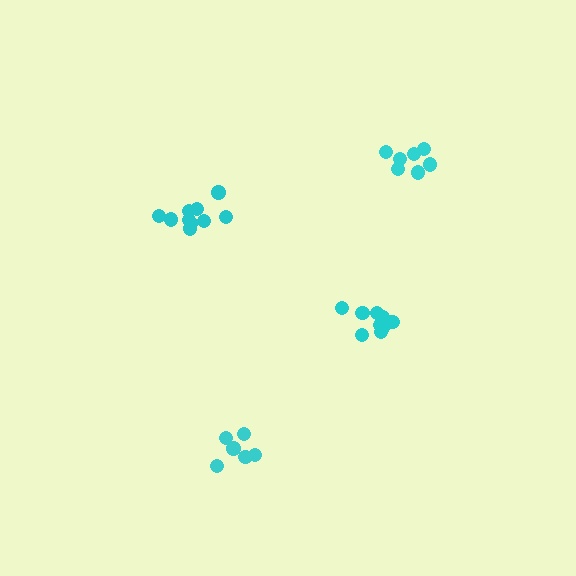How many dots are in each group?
Group 1: 7 dots, Group 2: 9 dots, Group 3: 10 dots, Group 4: 6 dots (32 total).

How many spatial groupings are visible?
There are 4 spatial groupings.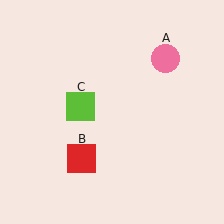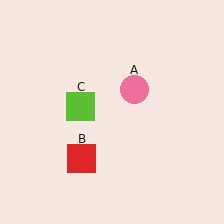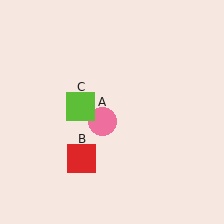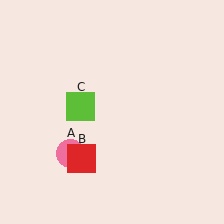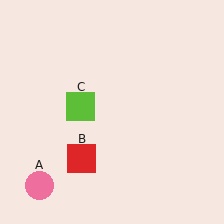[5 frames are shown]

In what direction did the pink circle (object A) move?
The pink circle (object A) moved down and to the left.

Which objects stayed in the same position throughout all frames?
Red square (object B) and lime square (object C) remained stationary.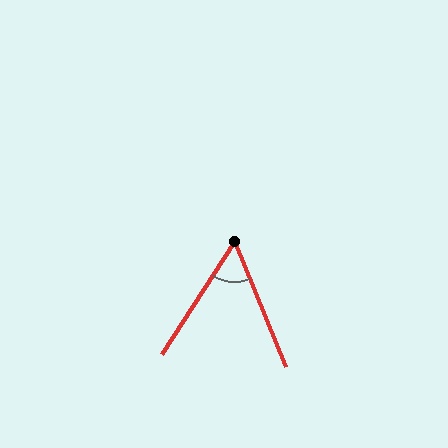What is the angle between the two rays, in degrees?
Approximately 55 degrees.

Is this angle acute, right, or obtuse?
It is acute.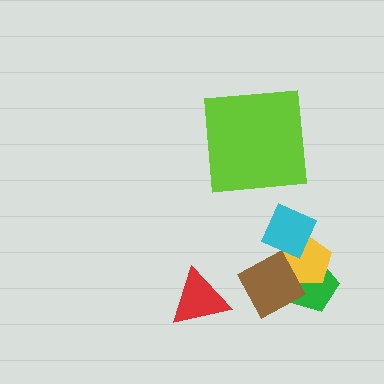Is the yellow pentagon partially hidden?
Yes, it is partially covered by another shape.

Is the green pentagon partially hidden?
Yes, it is partially covered by another shape.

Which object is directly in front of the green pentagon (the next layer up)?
The yellow pentagon is directly in front of the green pentagon.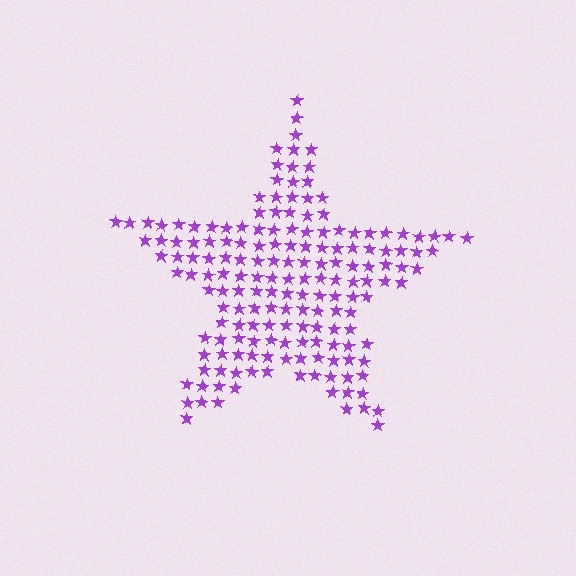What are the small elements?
The small elements are stars.